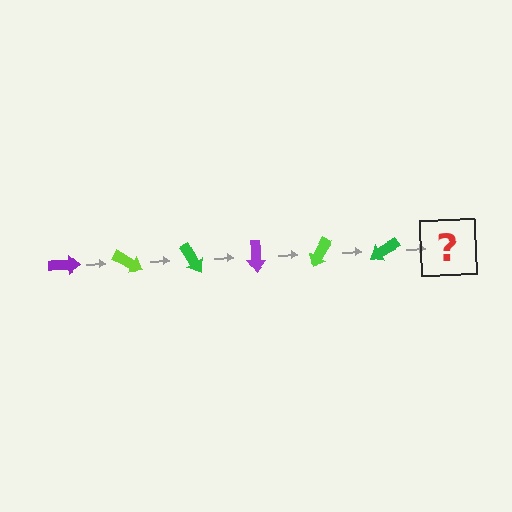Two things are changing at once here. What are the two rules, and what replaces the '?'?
The two rules are that it rotates 30 degrees each step and the color cycles through purple, lime, and green. The '?' should be a purple arrow, rotated 180 degrees from the start.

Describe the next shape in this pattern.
It should be a purple arrow, rotated 180 degrees from the start.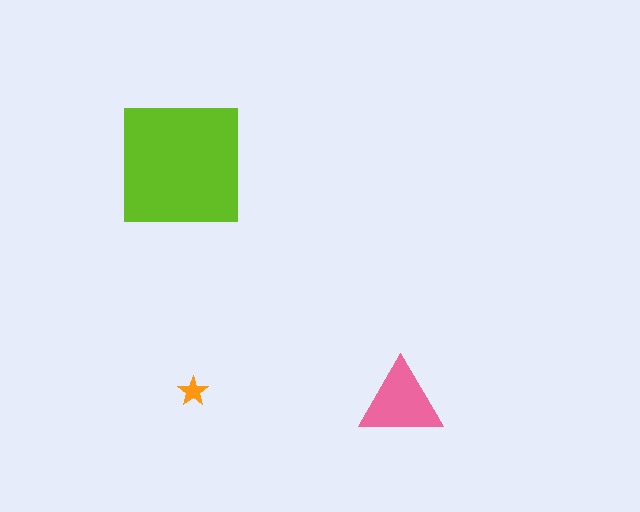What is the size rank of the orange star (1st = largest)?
3rd.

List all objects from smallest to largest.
The orange star, the pink triangle, the lime square.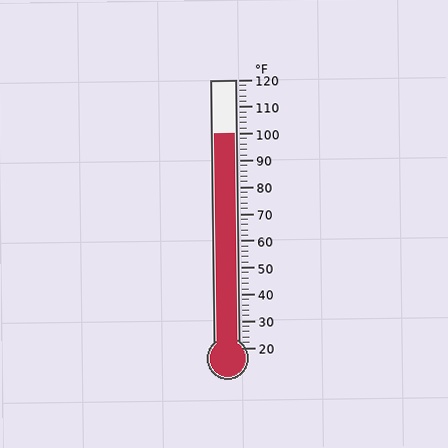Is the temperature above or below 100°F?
The temperature is at 100°F.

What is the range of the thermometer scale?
The thermometer scale ranges from 20°F to 120°F.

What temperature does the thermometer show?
The thermometer shows approximately 100°F.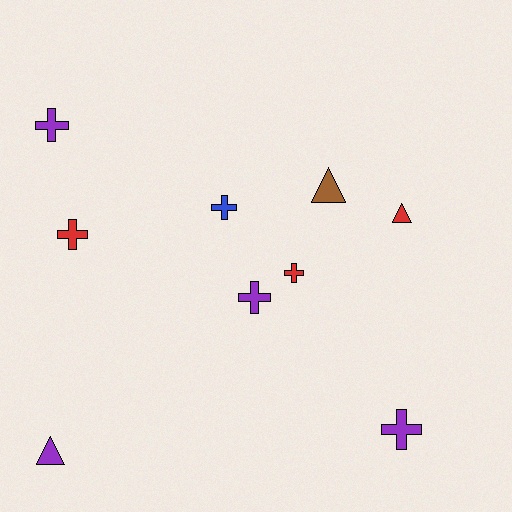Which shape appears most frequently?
Cross, with 6 objects.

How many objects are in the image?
There are 9 objects.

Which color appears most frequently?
Purple, with 4 objects.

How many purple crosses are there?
There are 3 purple crosses.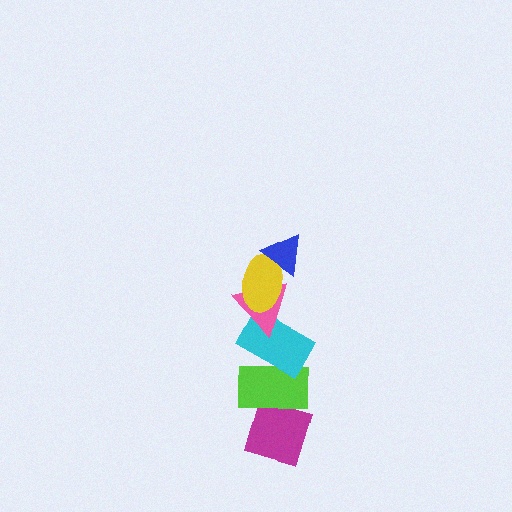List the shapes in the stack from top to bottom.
From top to bottom: the blue triangle, the yellow ellipse, the pink triangle, the cyan rectangle, the lime rectangle, the magenta diamond.